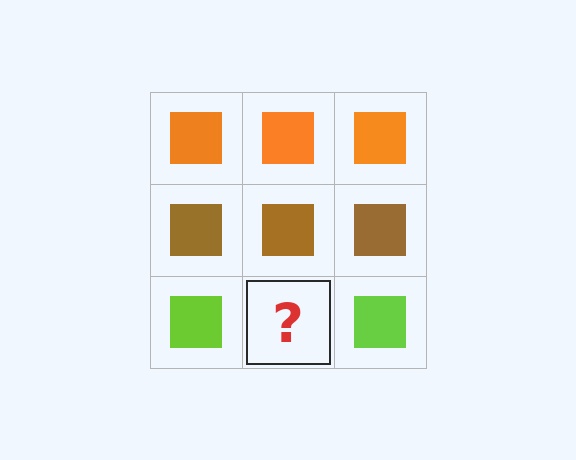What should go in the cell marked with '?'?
The missing cell should contain a lime square.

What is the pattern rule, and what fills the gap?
The rule is that each row has a consistent color. The gap should be filled with a lime square.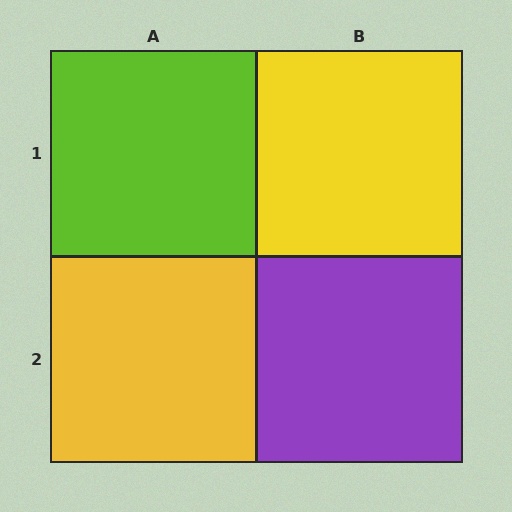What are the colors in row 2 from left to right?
Yellow, purple.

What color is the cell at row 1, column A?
Lime.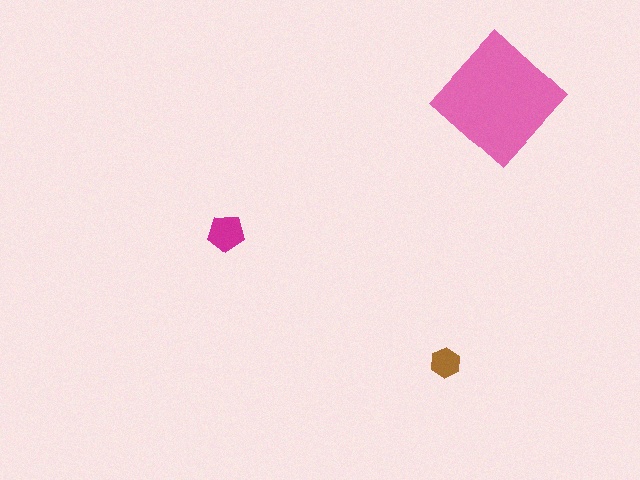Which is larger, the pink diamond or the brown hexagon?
The pink diamond.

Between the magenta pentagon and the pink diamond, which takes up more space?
The pink diamond.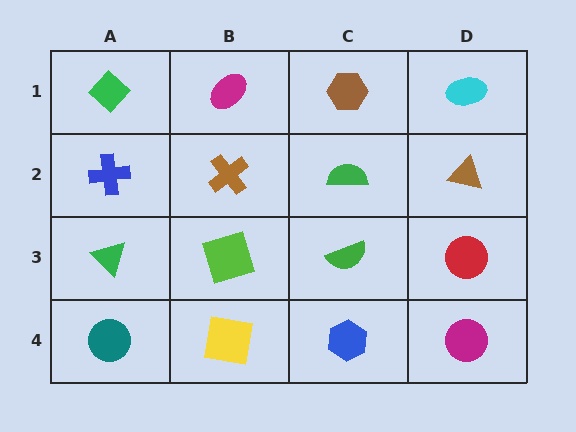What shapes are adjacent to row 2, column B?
A magenta ellipse (row 1, column B), a lime square (row 3, column B), a blue cross (row 2, column A), a green semicircle (row 2, column C).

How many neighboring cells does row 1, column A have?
2.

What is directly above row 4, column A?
A green triangle.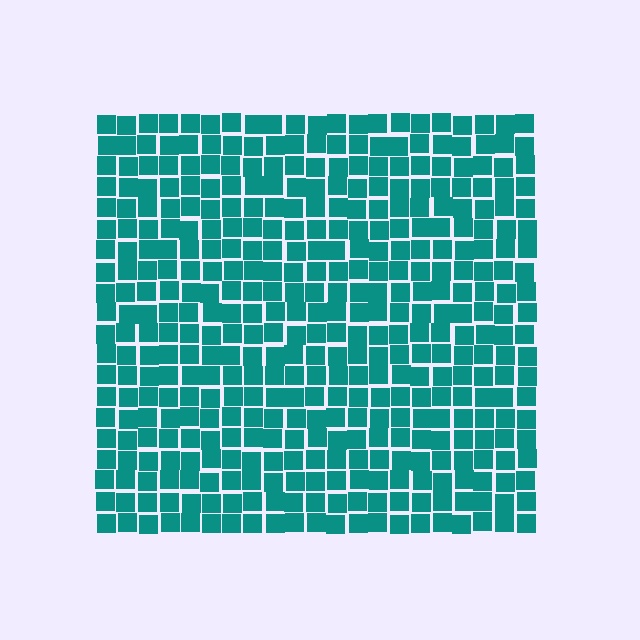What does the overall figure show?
The overall figure shows a square.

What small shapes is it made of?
It is made of small squares.